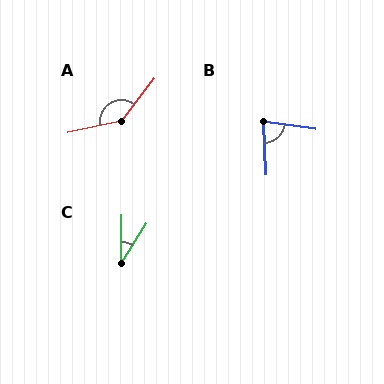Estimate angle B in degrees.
Approximately 79 degrees.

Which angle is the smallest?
C, at approximately 31 degrees.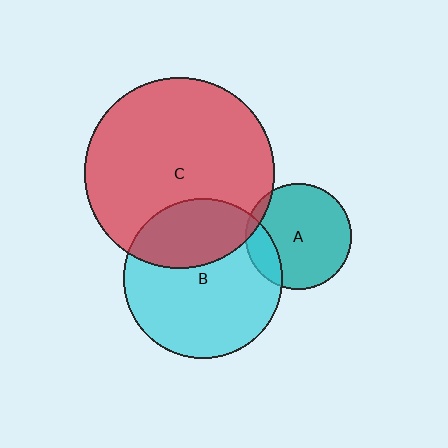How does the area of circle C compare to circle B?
Approximately 1.4 times.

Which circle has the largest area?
Circle C (red).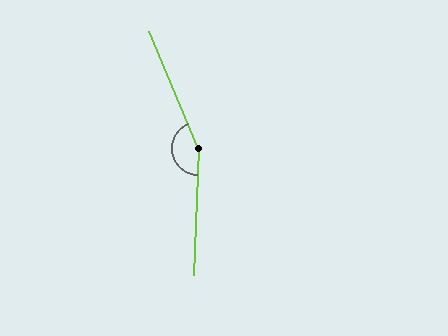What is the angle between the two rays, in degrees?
Approximately 155 degrees.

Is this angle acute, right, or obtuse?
It is obtuse.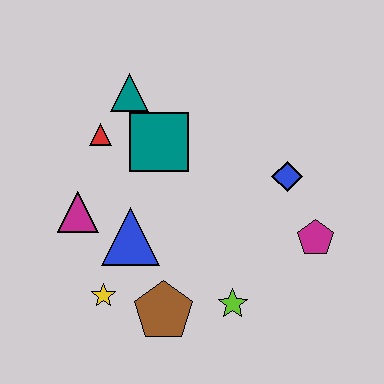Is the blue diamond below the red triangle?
Yes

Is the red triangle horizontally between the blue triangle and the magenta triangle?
Yes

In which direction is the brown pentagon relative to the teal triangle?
The brown pentagon is below the teal triangle.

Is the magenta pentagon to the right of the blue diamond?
Yes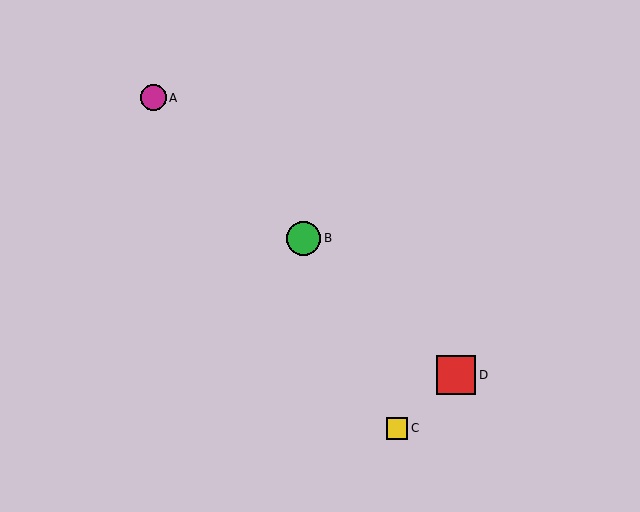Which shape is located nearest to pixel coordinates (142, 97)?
The magenta circle (labeled A) at (153, 98) is nearest to that location.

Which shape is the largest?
The red square (labeled D) is the largest.